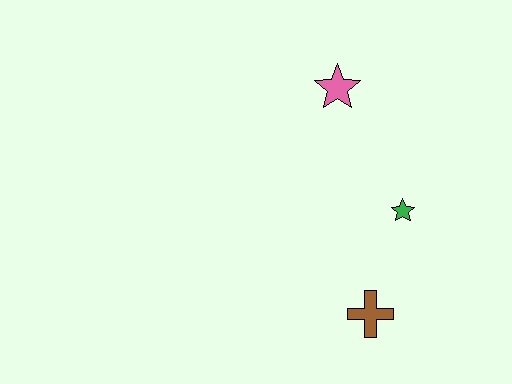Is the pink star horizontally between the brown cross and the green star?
No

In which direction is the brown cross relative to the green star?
The brown cross is below the green star.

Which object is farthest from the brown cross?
The pink star is farthest from the brown cross.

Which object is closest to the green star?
The brown cross is closest to the green star.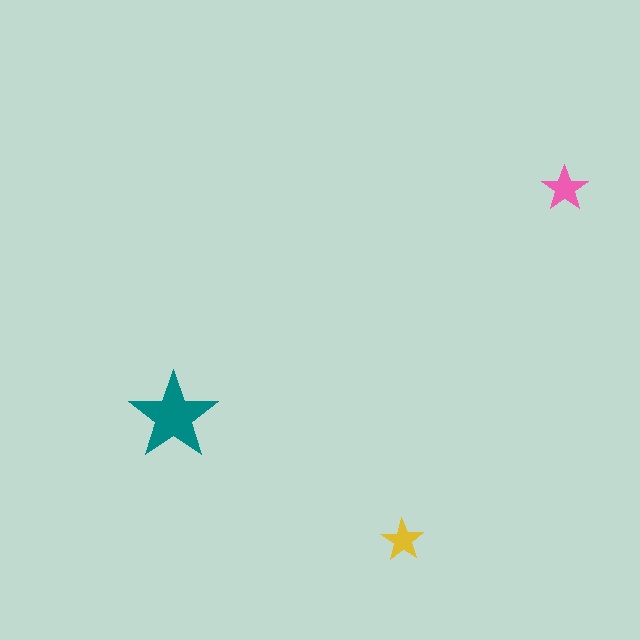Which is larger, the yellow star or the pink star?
The pink one.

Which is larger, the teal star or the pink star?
The teal one.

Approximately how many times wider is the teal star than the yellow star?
About 2 times wider.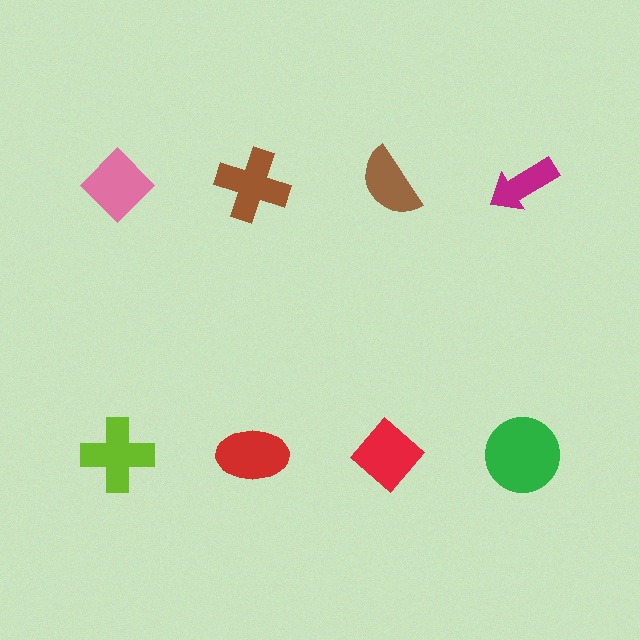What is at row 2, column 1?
A lime cross.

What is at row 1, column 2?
A brown cross.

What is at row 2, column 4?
A green circle.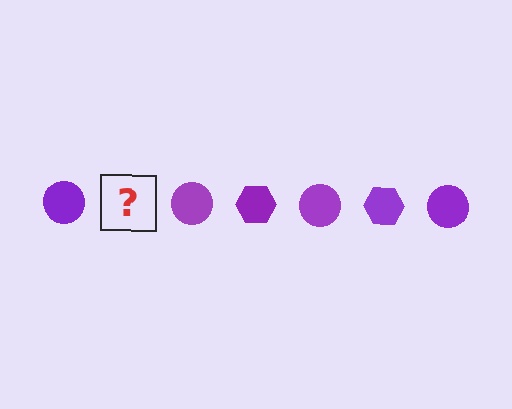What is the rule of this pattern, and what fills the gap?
The rule is that the pattern cycles through circle, hexagon shapes in purple. The gap should be filled with a purple hexagon.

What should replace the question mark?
The question mark should be replaced with a purple hexagon.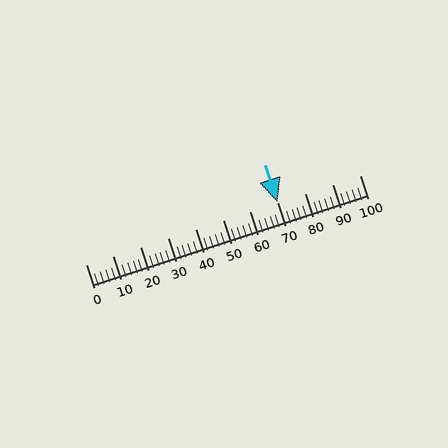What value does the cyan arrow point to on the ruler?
The cyan arrow points to approximately 70.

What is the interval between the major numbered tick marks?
The major tick marks are spaced 10 units apart.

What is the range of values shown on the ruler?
The ruler shows values from 0 to 100.